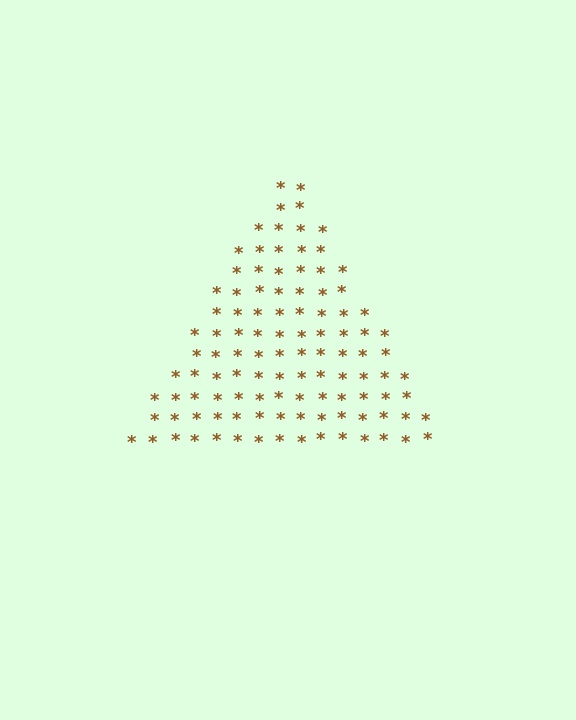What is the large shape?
The large shape is a triangle.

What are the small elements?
The small elements are asterisks.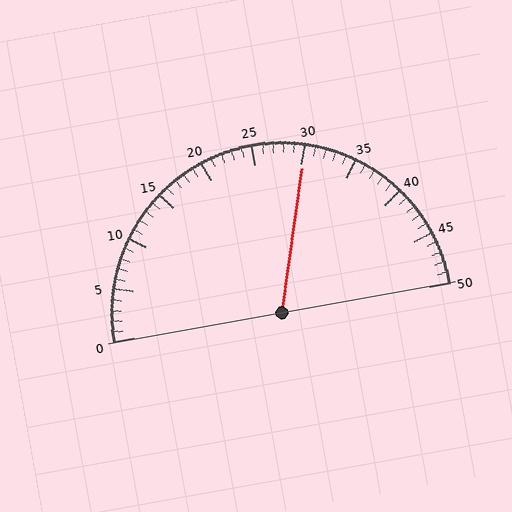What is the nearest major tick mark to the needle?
The nearest major tick mark is 30.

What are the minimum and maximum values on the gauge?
The gauge ranges from 0 to 50.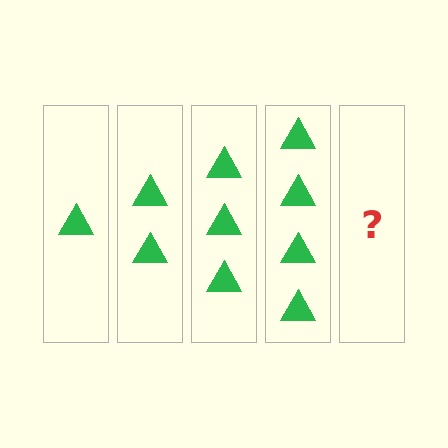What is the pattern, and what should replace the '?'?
The pattern is that each step adds one more triangle. The '?' should be 5 triangles.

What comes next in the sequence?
The next element should be 5 triangles.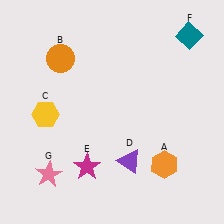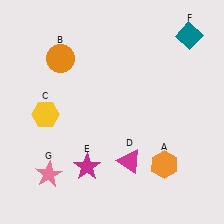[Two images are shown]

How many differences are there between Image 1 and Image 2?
There is 1 difference between the two images.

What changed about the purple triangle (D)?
In Image 1, D is purple. In Image 2, it changed to magenta.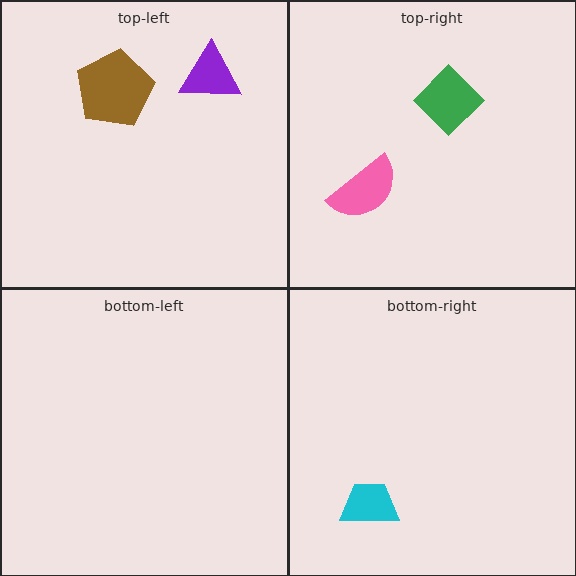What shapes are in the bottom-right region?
The cyan trapezoid.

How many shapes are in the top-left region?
2.